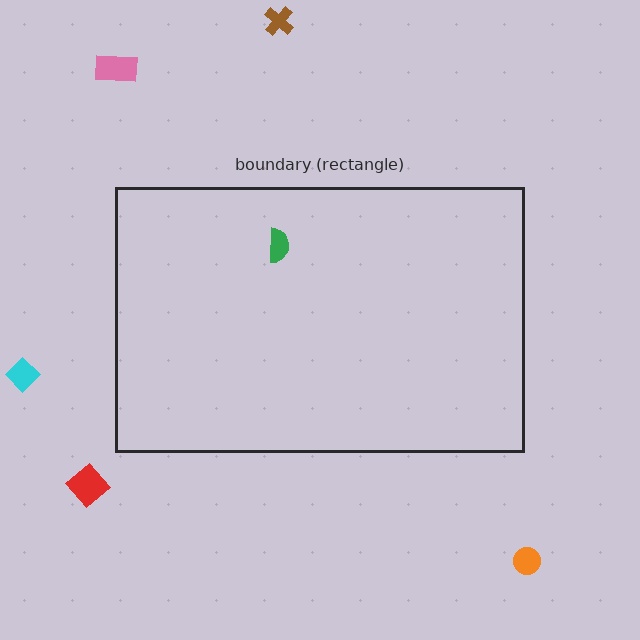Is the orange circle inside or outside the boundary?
Outside.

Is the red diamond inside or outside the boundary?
Outside.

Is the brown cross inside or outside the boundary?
Outside.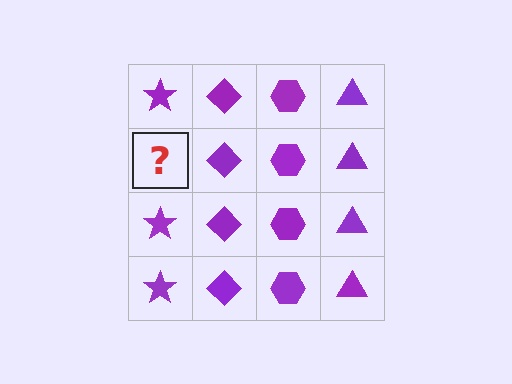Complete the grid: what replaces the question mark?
The question mark should be replaced with a purple star.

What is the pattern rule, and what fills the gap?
The rule is that each column has a consistent shape. The gap should be filled with a purple star.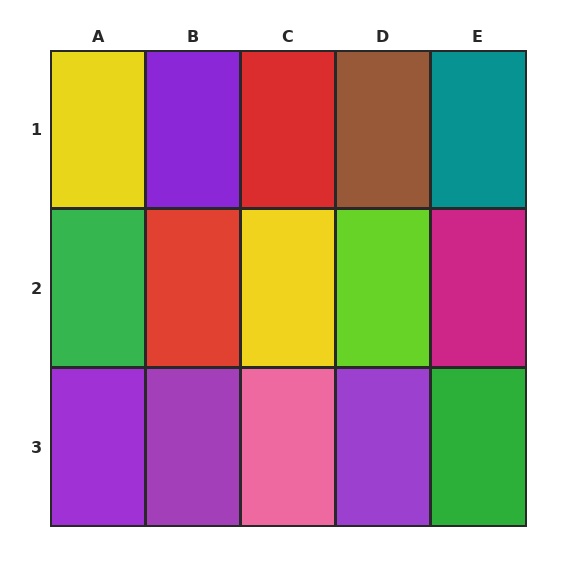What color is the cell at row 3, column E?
Green.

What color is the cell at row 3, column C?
Pink.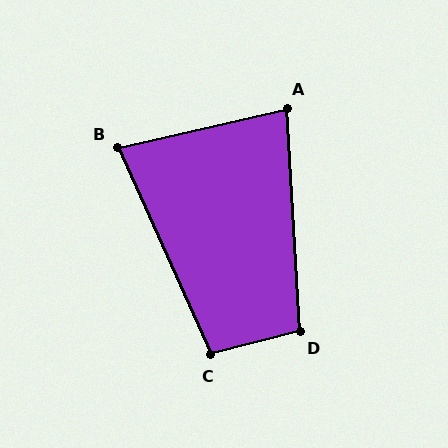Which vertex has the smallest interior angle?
B, at approximately 79 degrees.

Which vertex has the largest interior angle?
D, at approximately 101 degrees.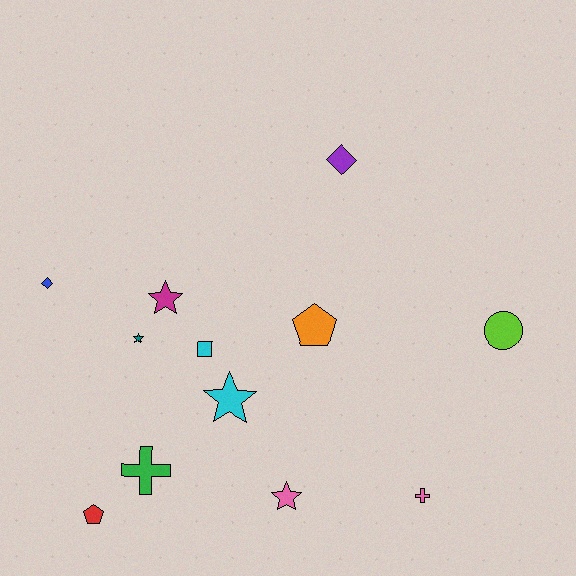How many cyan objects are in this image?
There are 2 cyan objects.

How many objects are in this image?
There are 12 objects.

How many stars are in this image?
There are 4 stars.